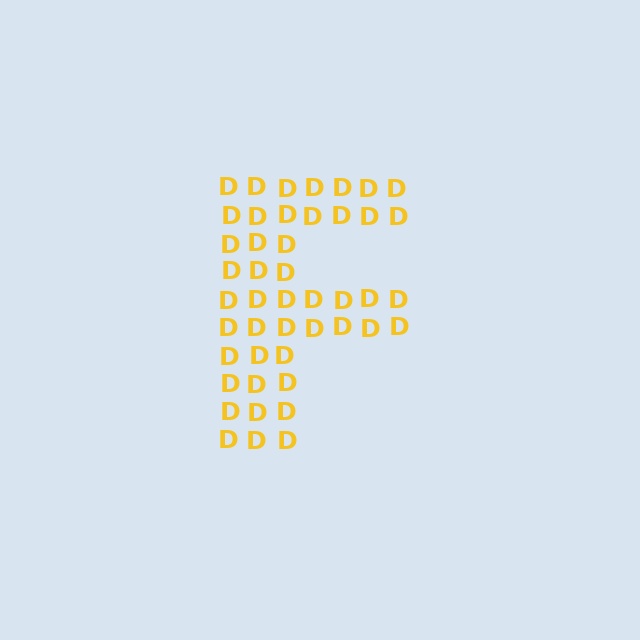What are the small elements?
The small elements are letter D's.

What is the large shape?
The large shape is the letter F.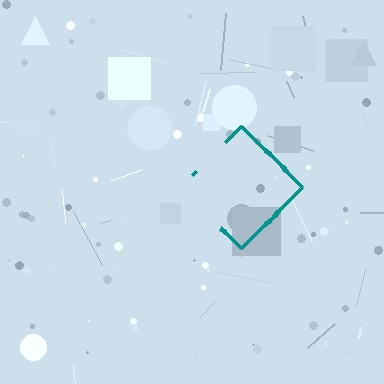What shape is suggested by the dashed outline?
The dashed outline suggests a diamond.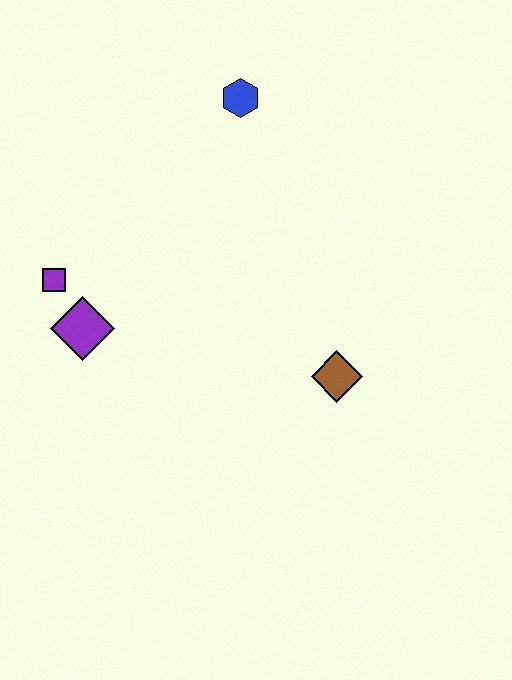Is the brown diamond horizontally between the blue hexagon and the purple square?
No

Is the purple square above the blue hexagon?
No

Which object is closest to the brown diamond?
The purple diamond is closest to the brown diamond.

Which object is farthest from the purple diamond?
The blue hexagon is farthest from the purple diamond.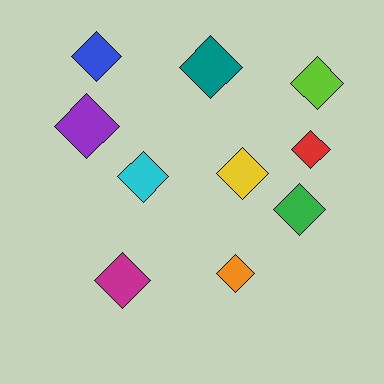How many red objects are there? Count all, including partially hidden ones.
There is 1 red object.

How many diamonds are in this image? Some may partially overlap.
There are 10 diamonds.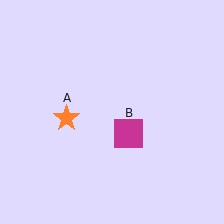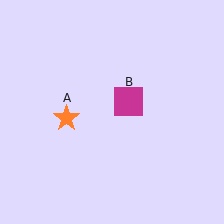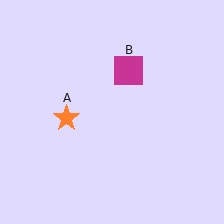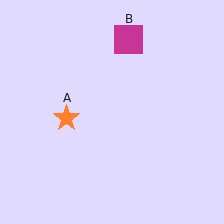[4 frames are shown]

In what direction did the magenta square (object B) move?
The magenta square (object B) moved up.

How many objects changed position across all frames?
1 object changed position: magenta square (object B).